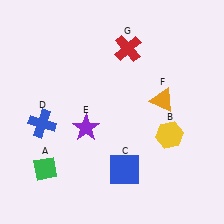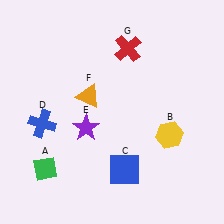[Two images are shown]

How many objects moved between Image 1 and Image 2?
1 object moved between the two images.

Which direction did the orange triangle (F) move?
The orange triangle (F) moved left.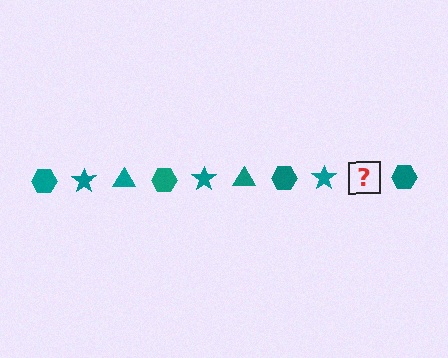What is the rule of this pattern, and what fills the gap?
The rule is that the pattern cycles through hexagon, star, triangle shapes in teal. The gap should be filled with a teal triangle.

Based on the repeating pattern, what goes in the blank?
The blank should be a teal triangle.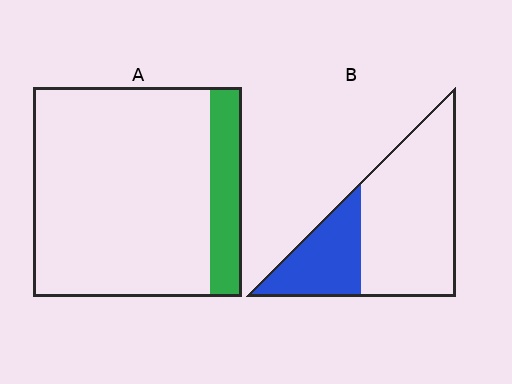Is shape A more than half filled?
No.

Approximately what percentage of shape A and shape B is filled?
A is approximately 15% and B is approximately 30%.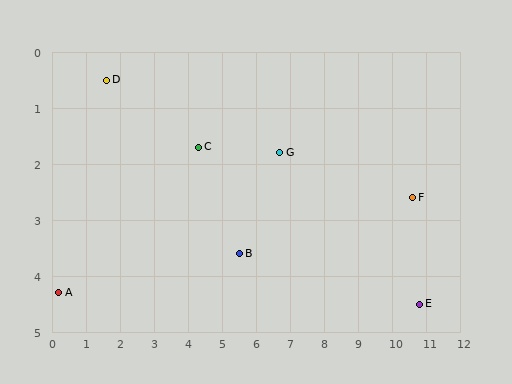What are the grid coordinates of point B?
Point B is at approximately (5.5, 3.6).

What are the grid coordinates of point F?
Point F is at approximately (10.6, 2.6).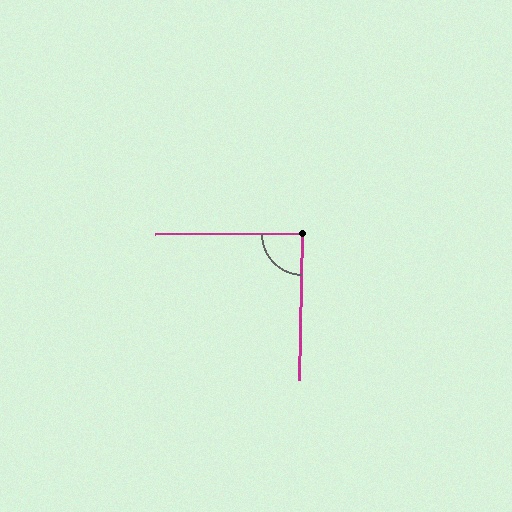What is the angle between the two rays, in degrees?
Approximately 88 degrees.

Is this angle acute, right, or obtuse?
It is approximately a right angle.